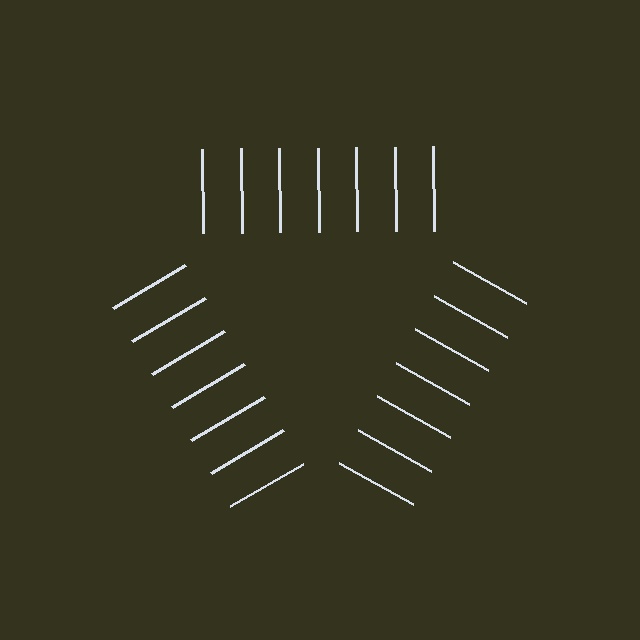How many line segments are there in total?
21 — 7 along each of the 3 edges.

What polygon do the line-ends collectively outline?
An illusory triangle — the line segments terminate on its edges but no continuous stroke is drawn.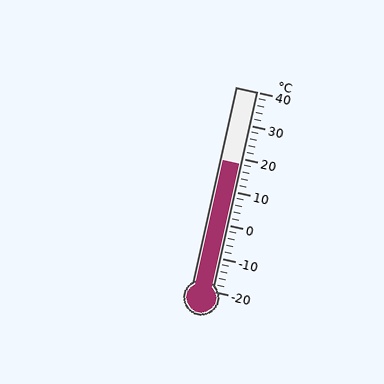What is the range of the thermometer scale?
The thermometer scale ranges from -20°C to 40°C.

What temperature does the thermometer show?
The thermometer shows approximately 18°C.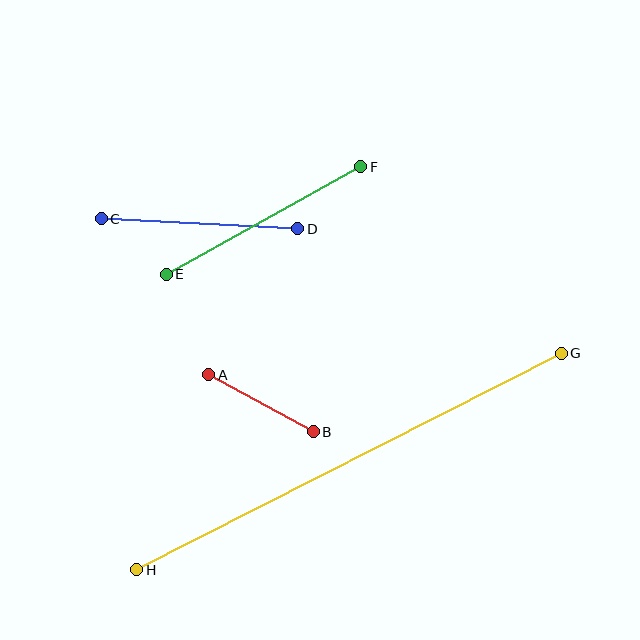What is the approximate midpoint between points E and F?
The midpoint is at approximately (263, 221) pixels.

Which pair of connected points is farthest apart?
Points G and H are farthest apart.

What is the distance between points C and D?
The distance is approximately 197 pixels.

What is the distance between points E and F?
The distance is approximately 222 pixels.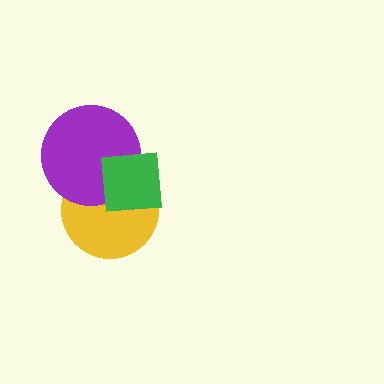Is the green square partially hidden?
No, no other shape covers it.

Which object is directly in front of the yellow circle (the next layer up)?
The purple circle is directly in front of the yellow circle.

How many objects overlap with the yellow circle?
2 objects overlap with the yellow circle.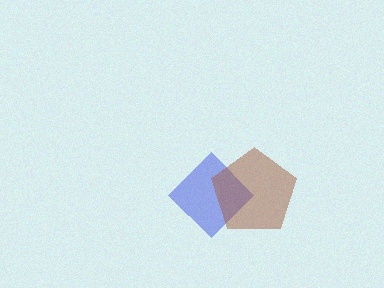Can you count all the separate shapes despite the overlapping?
Yes, there are 2 separate shapes.